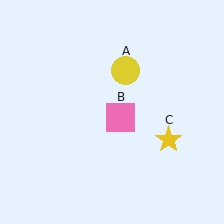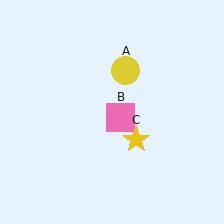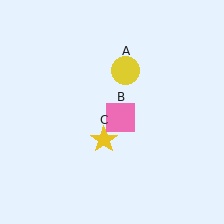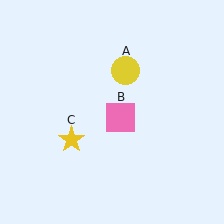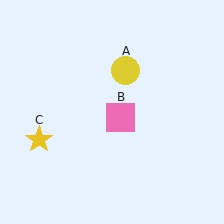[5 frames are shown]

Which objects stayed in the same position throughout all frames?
Yellow circle (object A) and pink square (object B) remained stationary.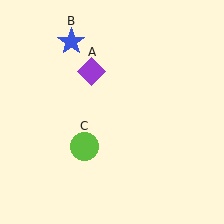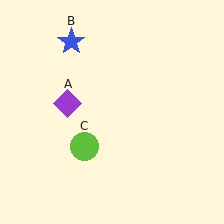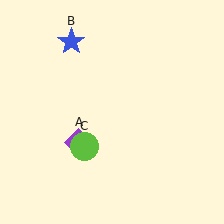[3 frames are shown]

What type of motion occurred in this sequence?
The purple diamond (object A) rotated counterclockwise around the center of the scene.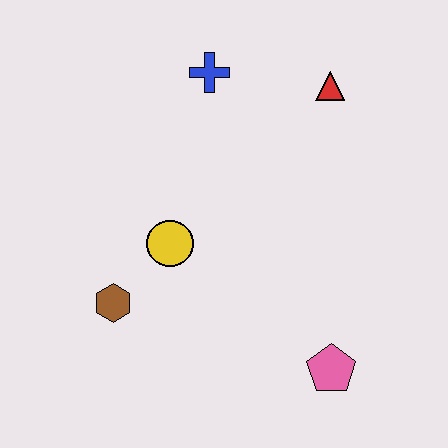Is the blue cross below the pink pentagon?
No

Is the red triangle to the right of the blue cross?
Yes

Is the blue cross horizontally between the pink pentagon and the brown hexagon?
Yes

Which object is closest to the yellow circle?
The brown hexagon is closest to the yellow circle.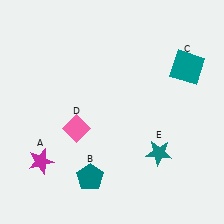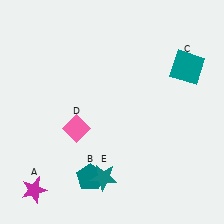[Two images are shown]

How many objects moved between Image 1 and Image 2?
2 objects moved between the two images.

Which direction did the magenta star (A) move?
The magenta star (A) moved down.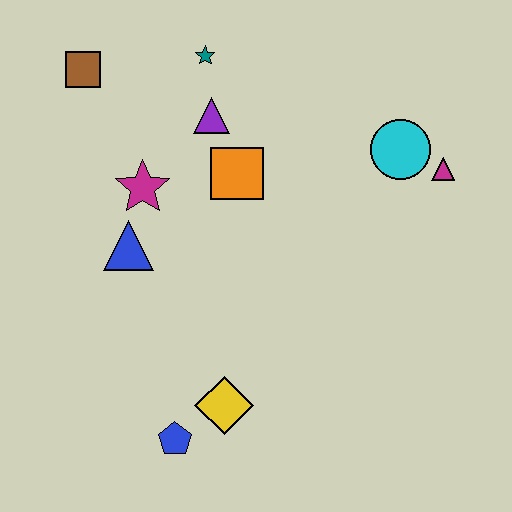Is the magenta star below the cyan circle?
Yes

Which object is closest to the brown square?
The teal star is closest to the brown square.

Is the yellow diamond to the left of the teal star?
No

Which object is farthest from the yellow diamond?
The brown square is farthest from the yellow diamond.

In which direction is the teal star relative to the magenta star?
The teal star is above the magenta star.